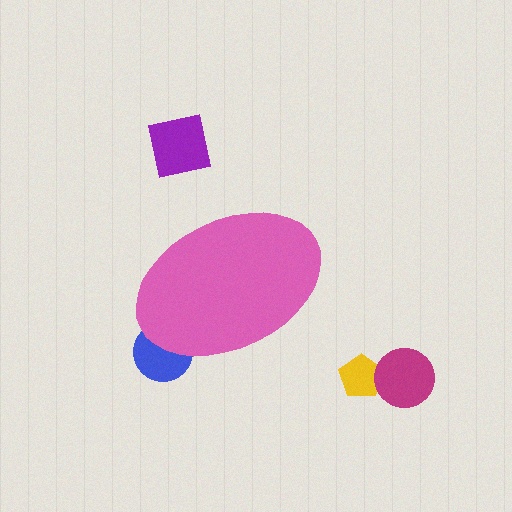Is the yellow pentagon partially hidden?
No, the yellow pentagon is fully visible.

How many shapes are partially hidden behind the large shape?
1 shape is partially hidden.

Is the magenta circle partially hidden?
No, the magenta circle is fully visible.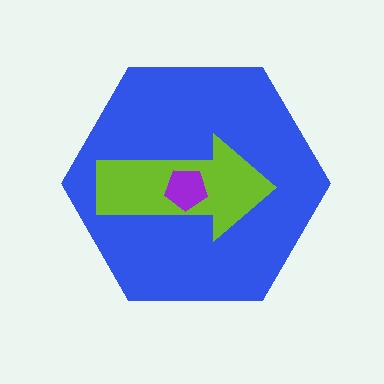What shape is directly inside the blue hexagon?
The lime arrow.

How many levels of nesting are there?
3.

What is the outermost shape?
The blue hexagon.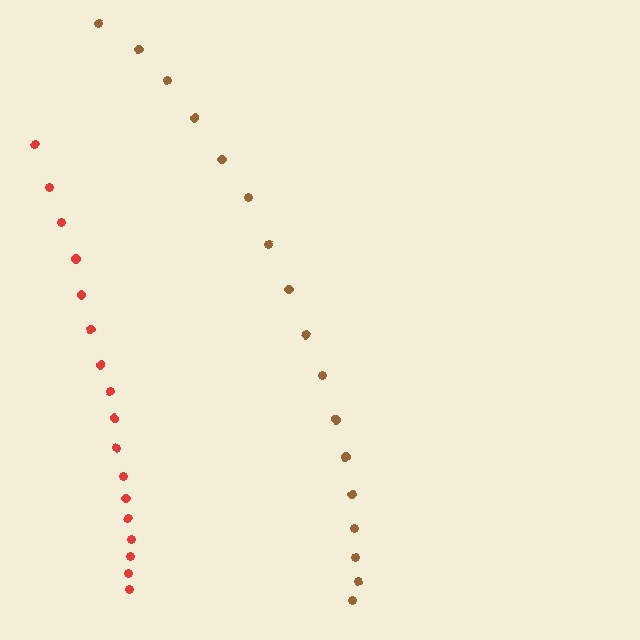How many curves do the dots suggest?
There are 2 distinct paths.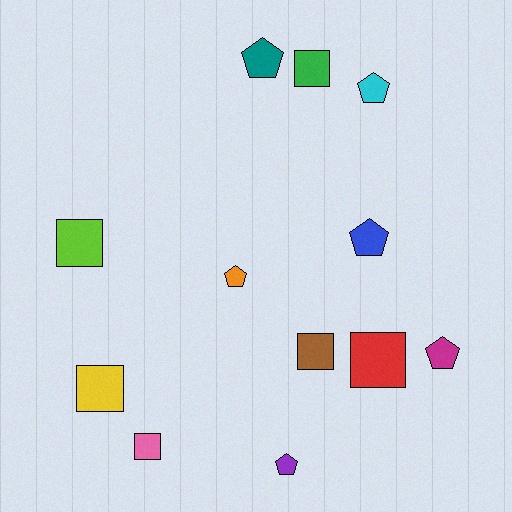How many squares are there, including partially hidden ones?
There are 6 squares.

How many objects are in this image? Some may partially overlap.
There are 12 objects.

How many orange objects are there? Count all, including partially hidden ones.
There is 1 orange object.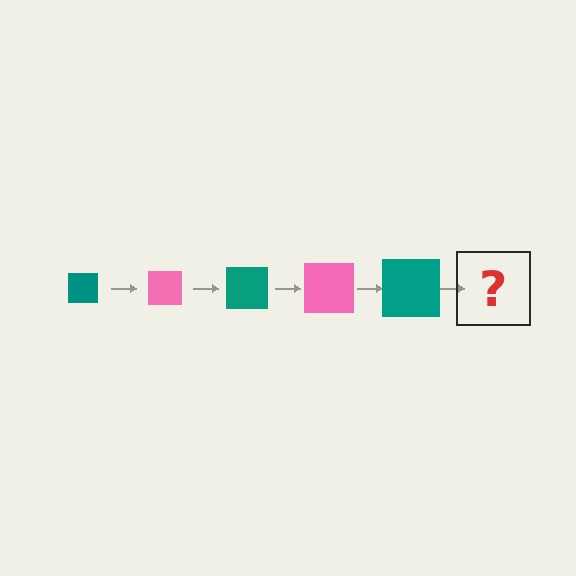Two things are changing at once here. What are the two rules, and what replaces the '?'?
The two rules are that the square grows larger each step and the color cycles through teal and pink. The '?' should be a pink square, larger than the previous one.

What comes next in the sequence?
The next element should be a pink square, larger than the previous one.